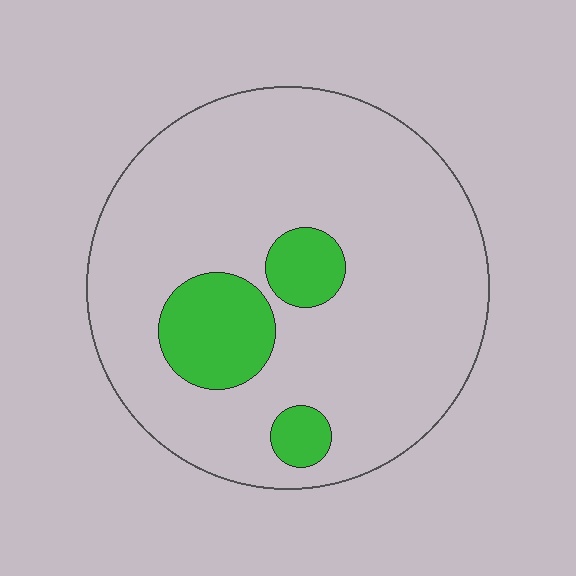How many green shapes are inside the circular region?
3.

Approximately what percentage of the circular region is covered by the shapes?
Approximately 15%.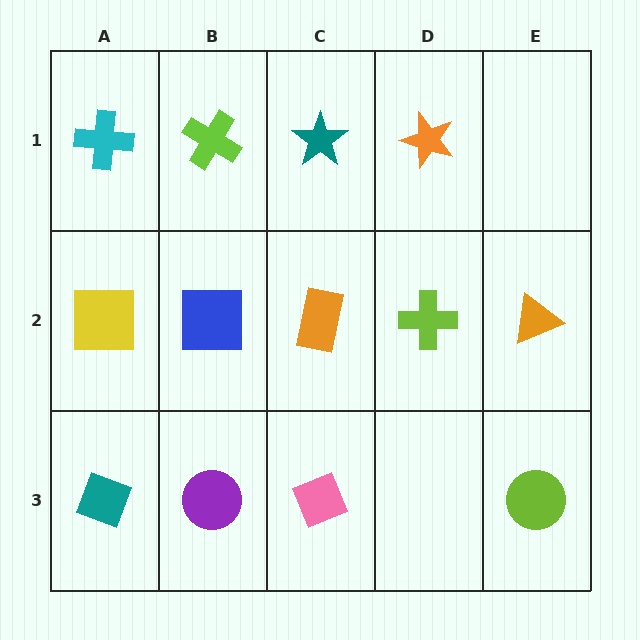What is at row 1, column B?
A lime cross.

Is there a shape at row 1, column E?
No, that cell is empty.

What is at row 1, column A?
A cyan cross.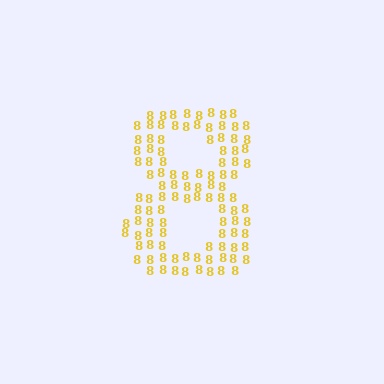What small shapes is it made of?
It is made of small digit 8's.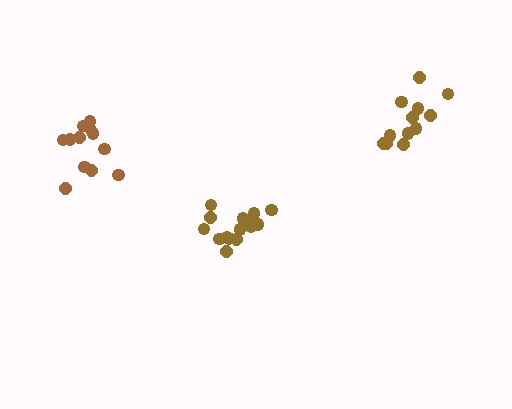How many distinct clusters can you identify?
There are 3 distinct clusters.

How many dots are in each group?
Group 1: 12 dots, Group 2: 15 dots, Group 3: 12 dots (39 total).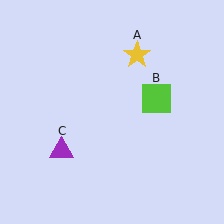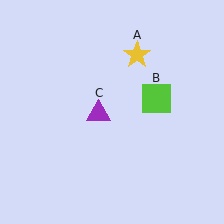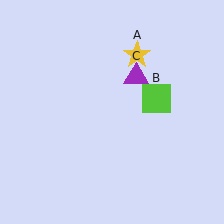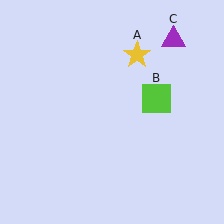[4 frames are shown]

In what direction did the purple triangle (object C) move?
The purple triangle (object C) moved up and to the right.